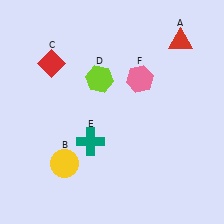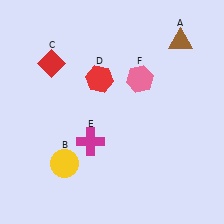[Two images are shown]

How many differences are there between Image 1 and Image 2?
There are 3 differences between the two images.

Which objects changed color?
A changed from red to brown. D changed from lime to red. E changed from teal to magenta.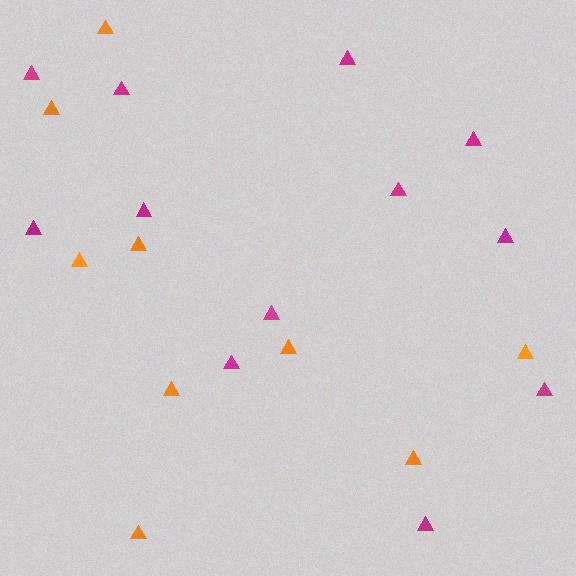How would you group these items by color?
There are 2 groups: one group of orange triangles (9) and one group of magenta triangles (12).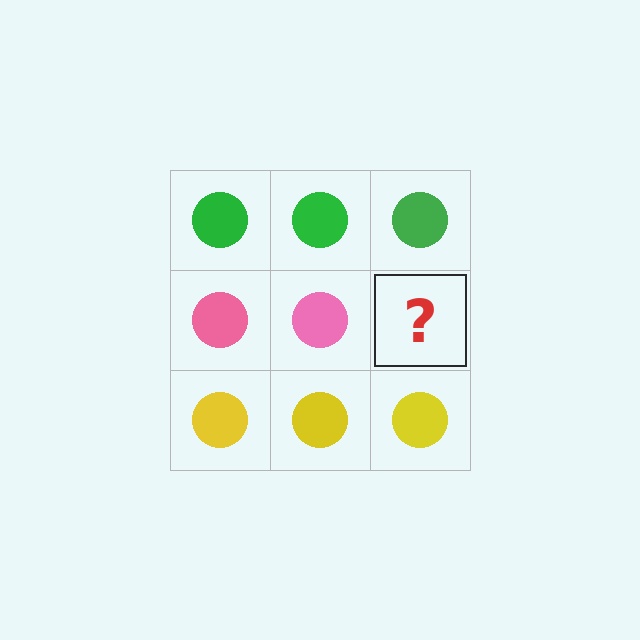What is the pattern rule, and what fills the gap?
The rule is that each row has a consistent color. The gap should be filled with a pink circle.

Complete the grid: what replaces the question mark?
The question mark should be replaced with a pink circle.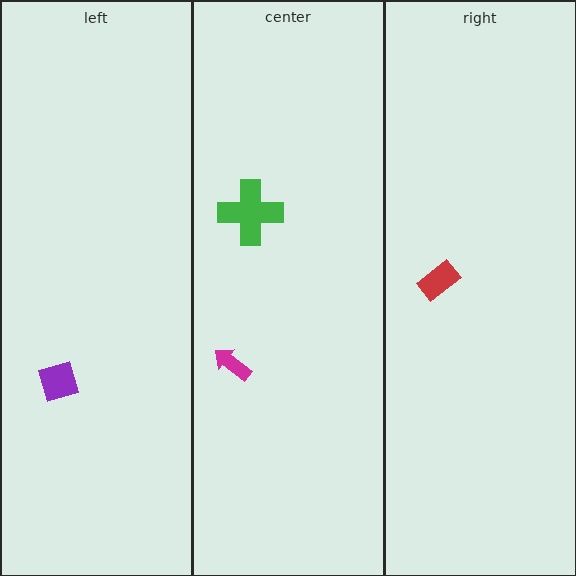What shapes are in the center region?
The green cross, the magenta arrow.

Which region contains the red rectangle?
The right region.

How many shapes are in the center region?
2.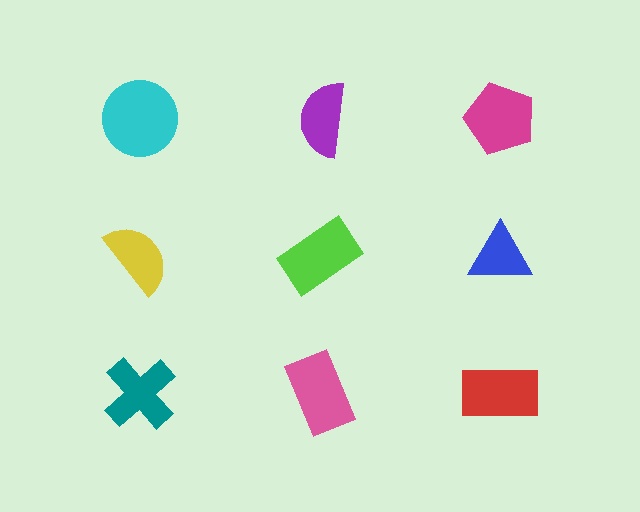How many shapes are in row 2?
3 shapes.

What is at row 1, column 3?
A magenta pentagon.